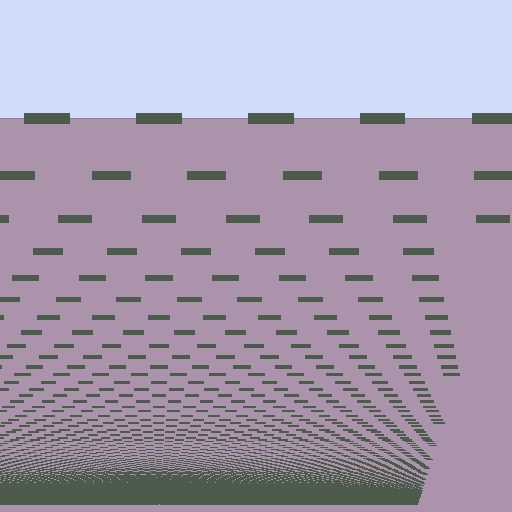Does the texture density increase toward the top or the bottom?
Density increases toward the bottom.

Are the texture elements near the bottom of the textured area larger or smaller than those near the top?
Smaller. The gradient is inverted — elements near the bottom are smaller and denser.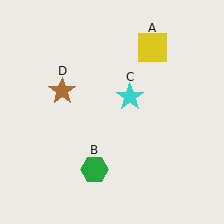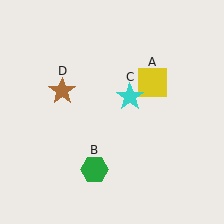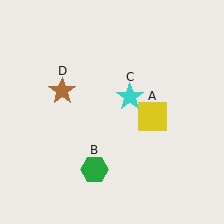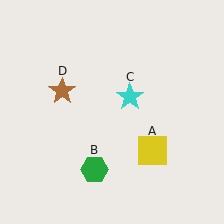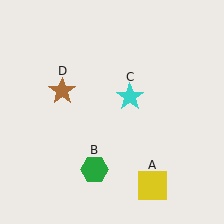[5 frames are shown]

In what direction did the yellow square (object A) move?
The yellow square (object A) moved down.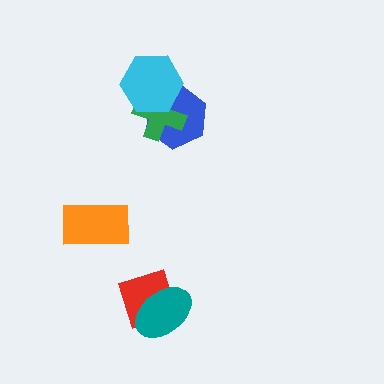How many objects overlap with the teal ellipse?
1 object overlaps with the teal ellipse.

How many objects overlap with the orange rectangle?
0 objects overlap with the orange rectangle.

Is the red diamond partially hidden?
Yes, it is partially covered by another shape.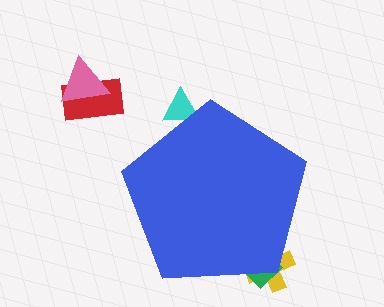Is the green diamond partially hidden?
Yes, the green diamond is partially hidden behind the blue pentagon.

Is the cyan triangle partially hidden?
Yes, the cyan triangle is partially hidden behind the blue pentagon.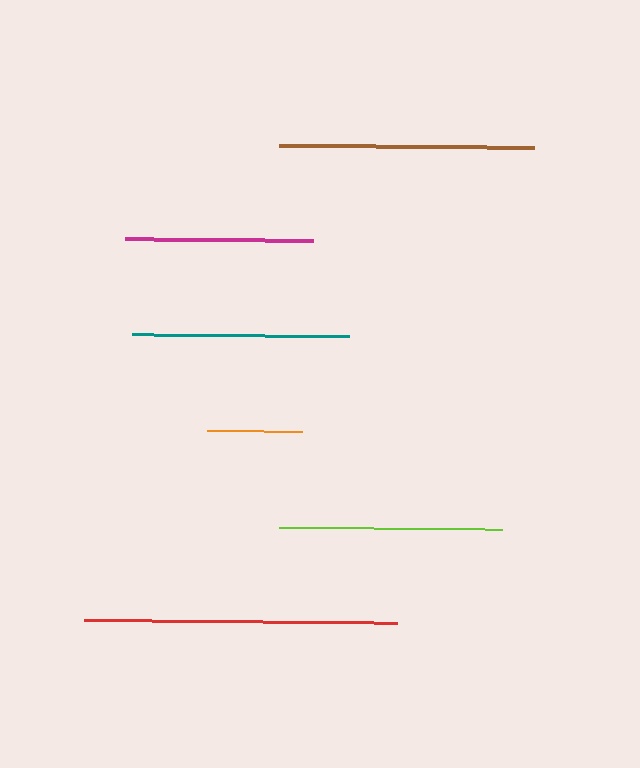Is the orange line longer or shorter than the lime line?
The lime line is longer than the orange line.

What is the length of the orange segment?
The orange segment is approximately 95 pixels long.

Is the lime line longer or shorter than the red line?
The red line is longer than the lime line.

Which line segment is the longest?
The red line is the longest at approximately 313 pixels.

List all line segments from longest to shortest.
From longest to shortest: red, brown, lime, teal, magenta, orange.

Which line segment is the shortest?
The orange line is the shortest at approximately 95 pixels.